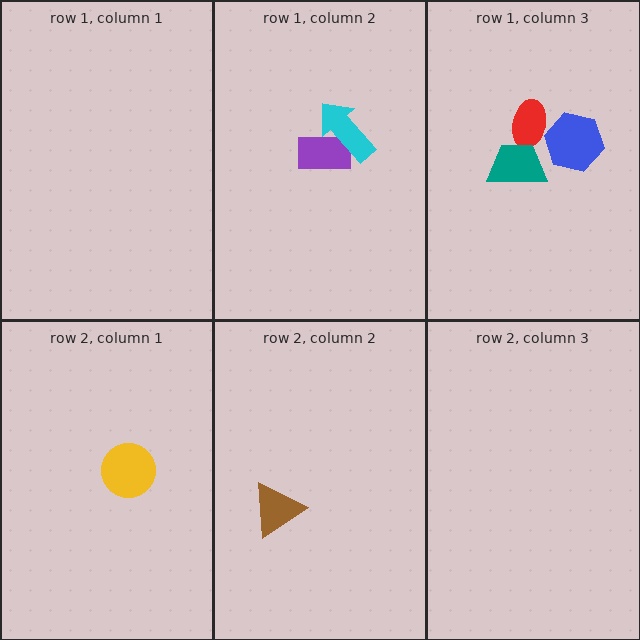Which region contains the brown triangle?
The row 2, column 2 region.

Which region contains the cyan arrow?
The row 1, column 2 region.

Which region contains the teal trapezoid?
The row 1, column 3 region.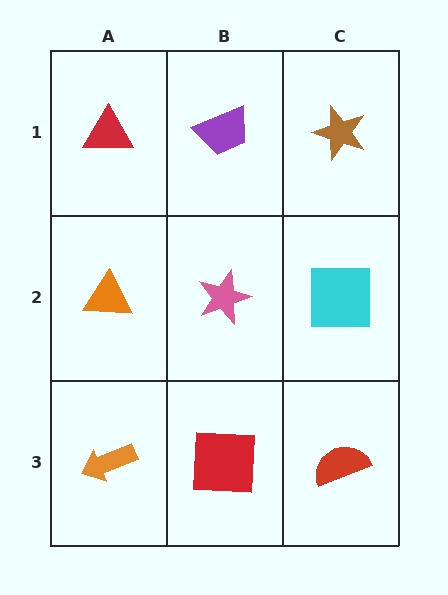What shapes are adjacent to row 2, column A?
A red triangle (row 1, column A), an orange arrow (row 3, column A), a pink star (row 2, column B).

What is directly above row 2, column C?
A brown star.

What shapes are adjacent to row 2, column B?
A purple trapezoid (row 1, column B), a red square (row 3, column B), an orange triangle (row 2, column A), a cyan square (row 2, column C).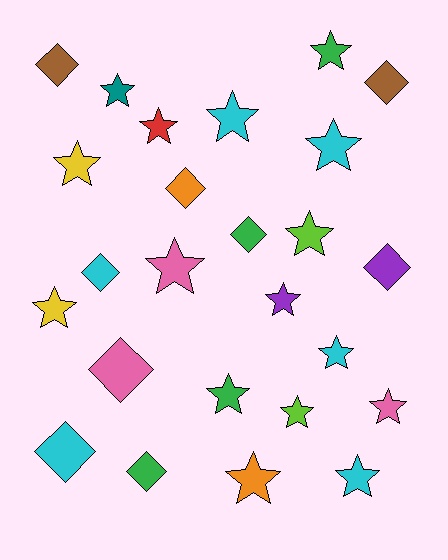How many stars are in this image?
There are 16 stars.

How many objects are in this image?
There are 25 objects.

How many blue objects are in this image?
There are no blue objects.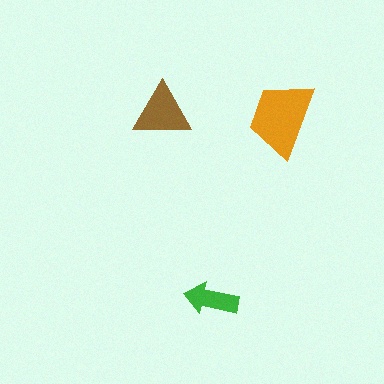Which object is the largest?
The orange trapezoid.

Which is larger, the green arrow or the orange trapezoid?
The orange trapezoid.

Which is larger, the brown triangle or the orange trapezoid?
The orange trapezoid.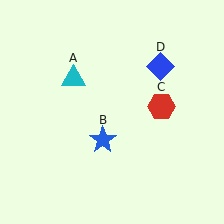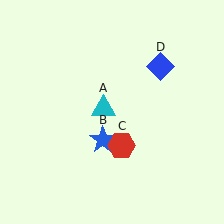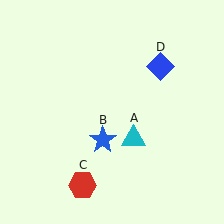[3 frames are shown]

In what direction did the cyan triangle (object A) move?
The cyan triangle (object A) moved down and to the right.